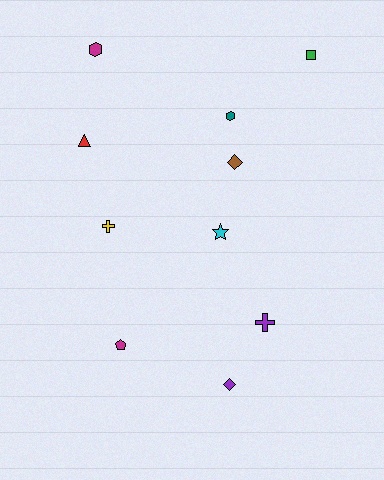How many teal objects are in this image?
There is 1 teal object.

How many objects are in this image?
There are 10 objects.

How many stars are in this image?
There is 1 star.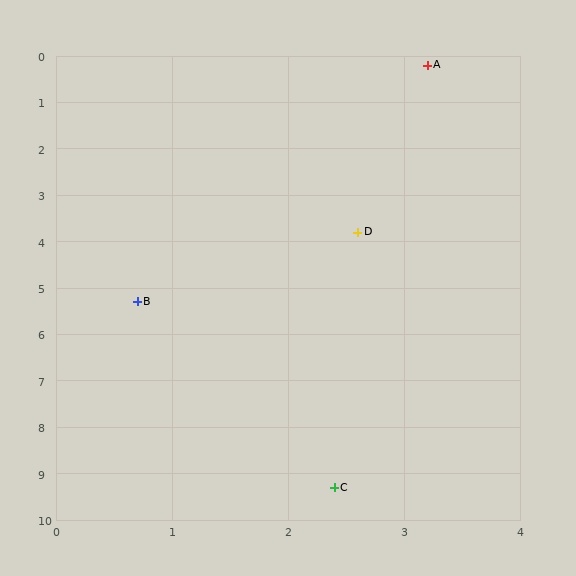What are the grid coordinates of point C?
Point C is at approximately (2.4, 9.3).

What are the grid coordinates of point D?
Point D is at approximately (2.6, 3.8).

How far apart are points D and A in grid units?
Points D and A are about 3.6 grid units apart.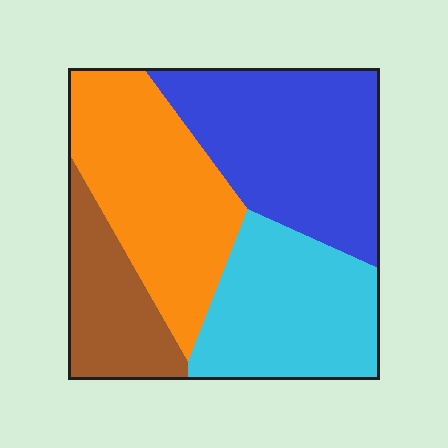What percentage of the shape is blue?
Blue covers roughly 30% of the shape.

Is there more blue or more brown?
Blue.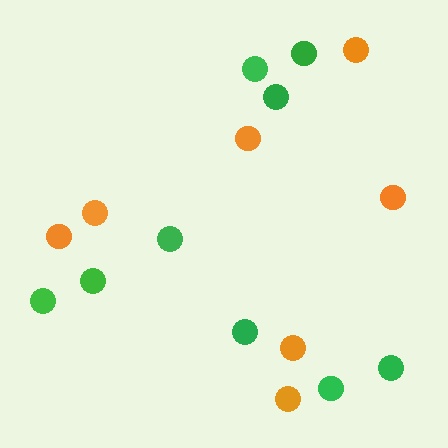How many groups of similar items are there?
There are 2 groups: one group of green circles (9) and one group of orange circles (7).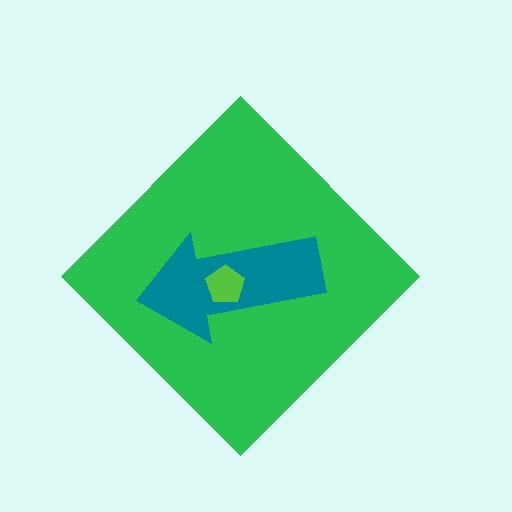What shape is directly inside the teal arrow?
The lime pentagon.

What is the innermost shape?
The lime pentagon.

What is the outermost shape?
The green diamond.